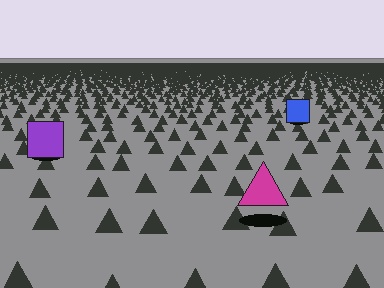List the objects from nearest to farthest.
From nearest to farthest: the magenta triangle, the purple square, the blue square.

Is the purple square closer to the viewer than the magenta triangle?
No. The magenta triangle is closer — you can tell from the texture gradient: the ground texture is coarser near it.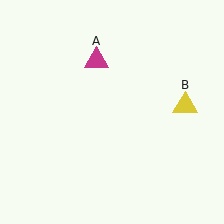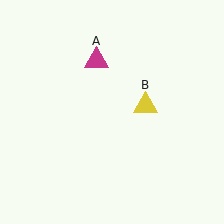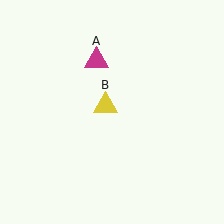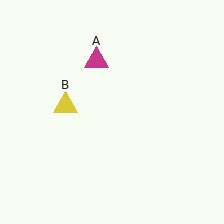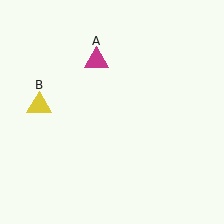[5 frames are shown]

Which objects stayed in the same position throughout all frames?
Magenta triangle (object A) remained stationary.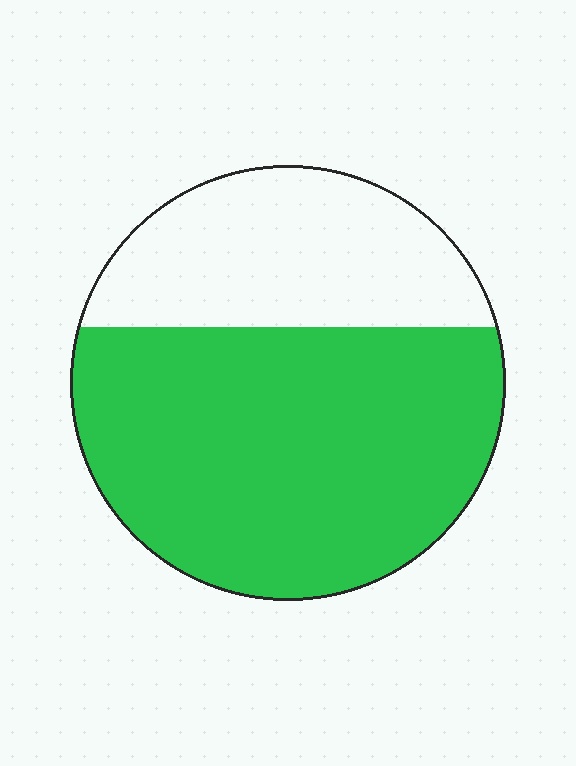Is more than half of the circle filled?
Yes.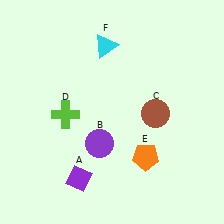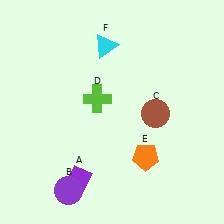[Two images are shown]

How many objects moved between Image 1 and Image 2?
2 objects moved between the two images.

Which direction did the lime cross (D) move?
The lime cross (D) moved right.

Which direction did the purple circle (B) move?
The purple circle (B) moved down.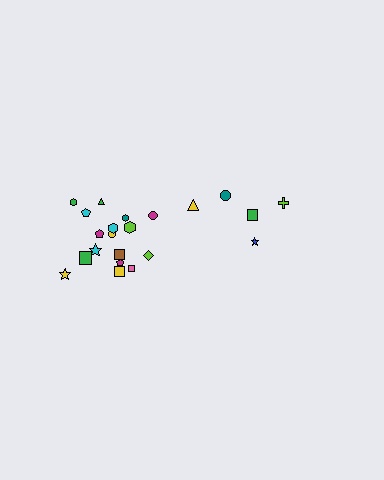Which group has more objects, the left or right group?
The left group.